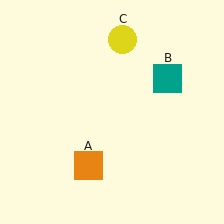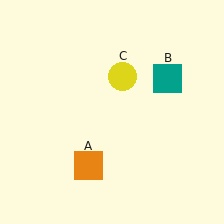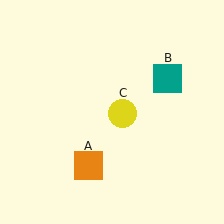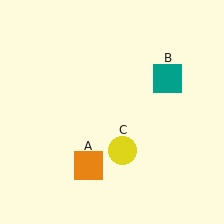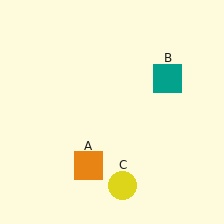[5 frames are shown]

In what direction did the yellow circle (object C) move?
The yellow circle (object C) moved down.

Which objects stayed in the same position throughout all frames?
Orange square (object A) and teal square (object B) remained stationary.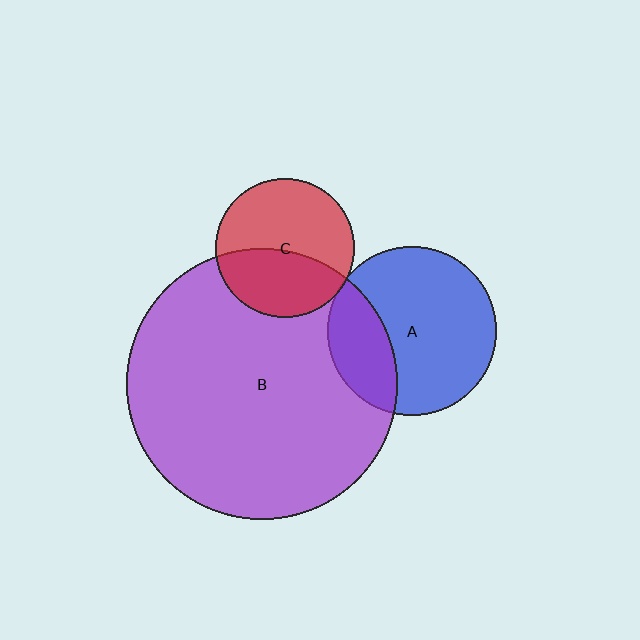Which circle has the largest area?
Circle B (purple).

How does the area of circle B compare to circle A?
Approximately 2.6 times.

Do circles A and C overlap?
Yes.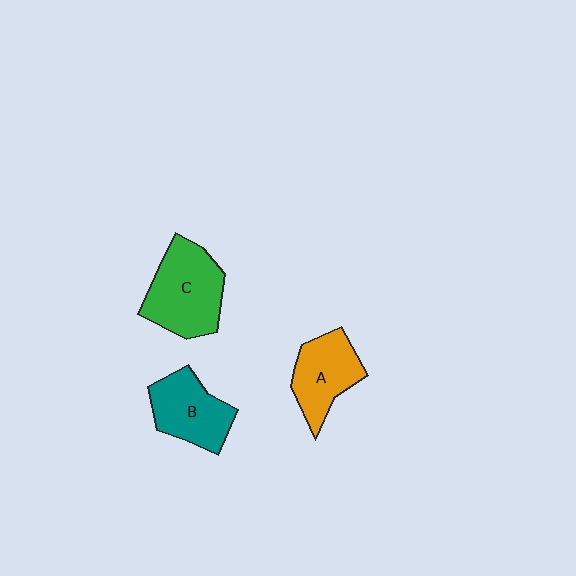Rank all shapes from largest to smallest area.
From largest to smallest: C (green), B (teal), A (orange).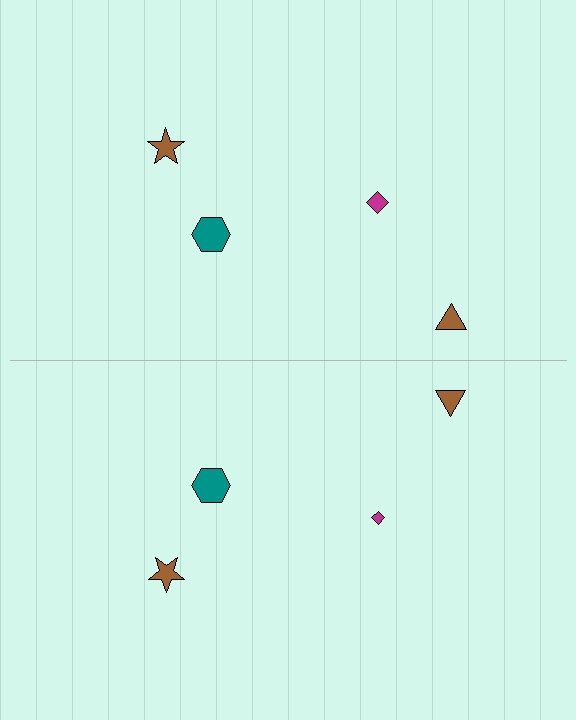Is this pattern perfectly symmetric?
No, the pattern is not perfectly symmetric. The magenta diamond on the bottom side has a different size than its mirror counterpart.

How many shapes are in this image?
There are 8 shapes in this image.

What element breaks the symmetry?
The magenta diamond on the bottom side has a different size than its mirror counterpart.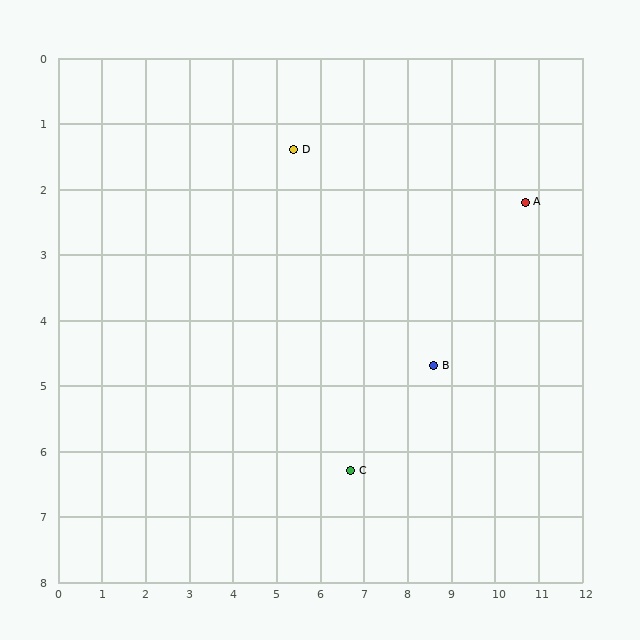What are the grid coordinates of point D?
Point D is at approximately (5.4, 1.4).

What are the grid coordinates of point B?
Point B is at approximately (8.6, 4.7).